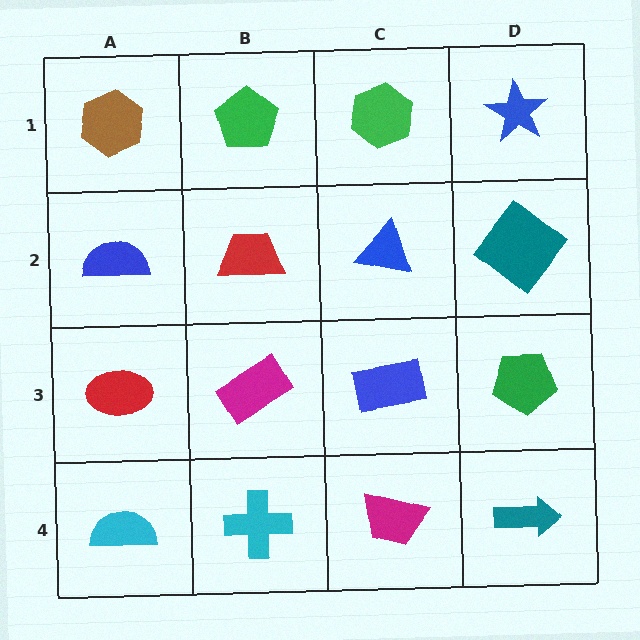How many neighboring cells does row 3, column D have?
3.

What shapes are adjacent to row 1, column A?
A blue semicircle (row 2, column A), a green pentagon (row 1, column B).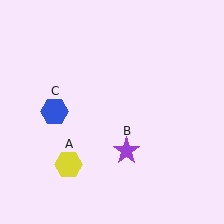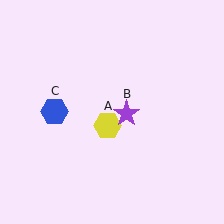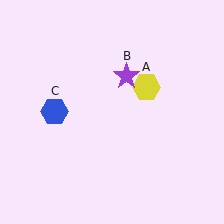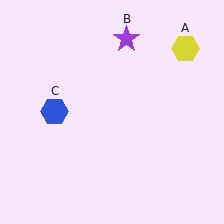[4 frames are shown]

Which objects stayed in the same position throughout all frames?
Blue hexagon (object C) remained stationary.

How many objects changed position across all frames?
2 objects changed position: yellow hexagon (object A), purple star (object B).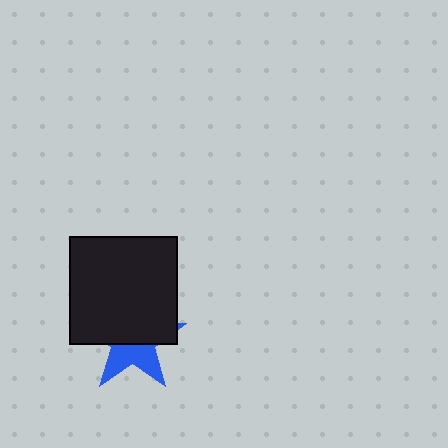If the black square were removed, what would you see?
You would see the complete blue star.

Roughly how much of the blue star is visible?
A small part of it is visible (roughly 41%).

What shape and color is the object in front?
The object in front is a black square.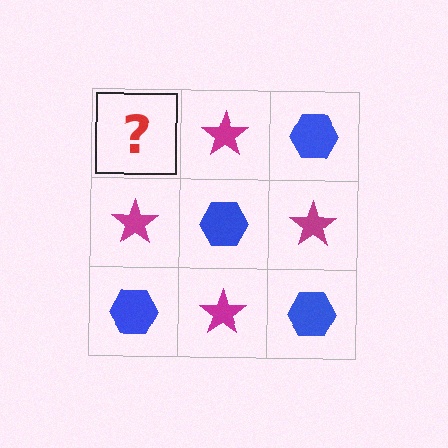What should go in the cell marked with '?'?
The missing cell should contain a blue hexagon.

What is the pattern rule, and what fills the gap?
The rule is that it alternates blue hexagon and magenta star in a checkerboard pattern. The gap should be filled with a blue hexagon.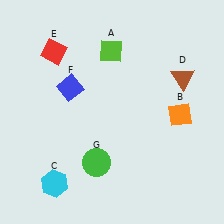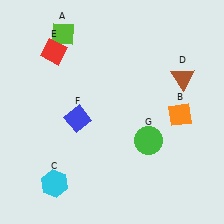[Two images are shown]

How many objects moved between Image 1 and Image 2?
3 objects moved between the two images.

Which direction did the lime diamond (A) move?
The lime diamond (A) moved left.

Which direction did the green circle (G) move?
The green circle (G) moved right.